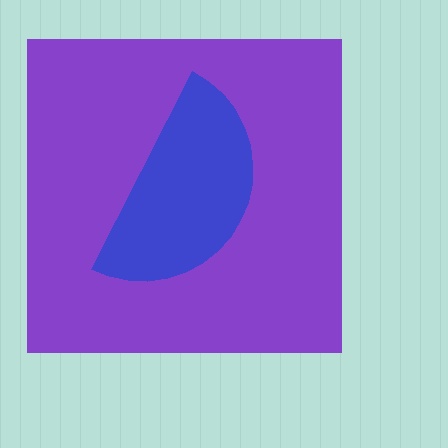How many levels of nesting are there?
2.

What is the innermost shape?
The blue semicircle.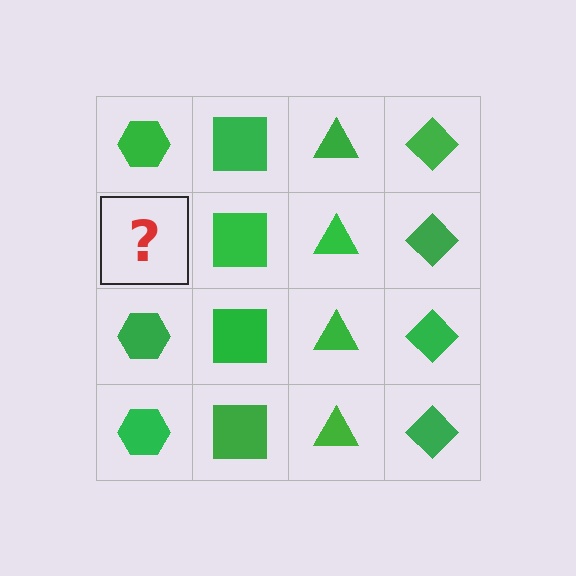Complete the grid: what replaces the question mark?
The question mark should be replaced with a green hexagon.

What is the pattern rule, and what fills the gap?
The rule is that each column has a consistent shape. The gap should be filled with a green hexagon.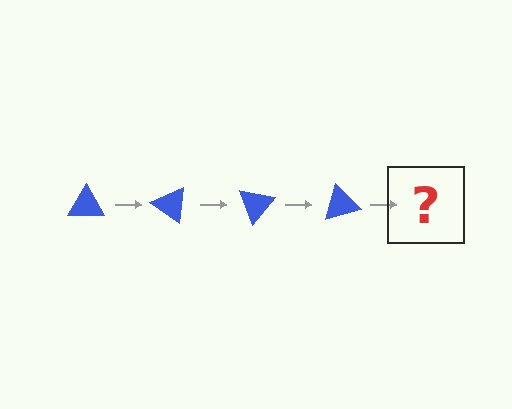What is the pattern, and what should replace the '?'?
The pattern is that the triangle rotates 35 degrees each step. The '?' should be a blue triangle rotated 140 degrees.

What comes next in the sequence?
The next element should be a blue triangle rotated 140 degrees.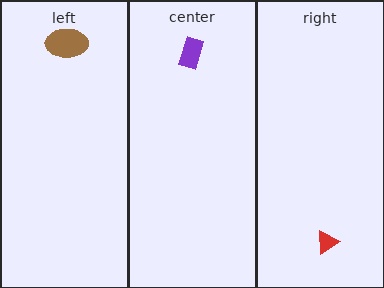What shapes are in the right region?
The red triangle.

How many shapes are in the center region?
1.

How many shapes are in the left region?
1.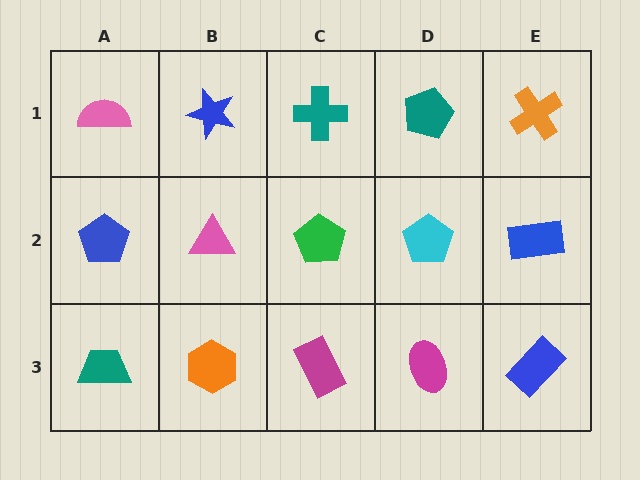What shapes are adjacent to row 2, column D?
A teal pentagon (row 1, column D), a magenta ellipse (row 3, column D), a green pentagon (row 2, column C), a blue rectangle (row 2, column E).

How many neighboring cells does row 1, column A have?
2.